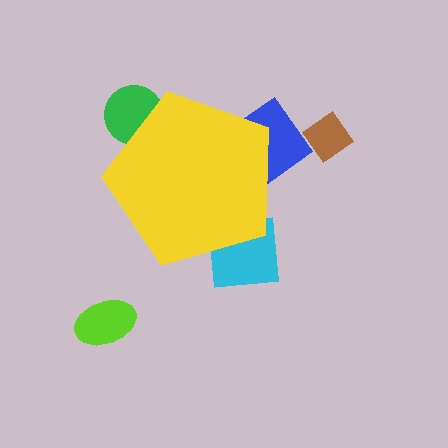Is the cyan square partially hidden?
Yes, the cyan square is partially hidden behind the yellow pentagon.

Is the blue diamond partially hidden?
Yes, the blue diamond is partially hidden behind the yellow pentagon.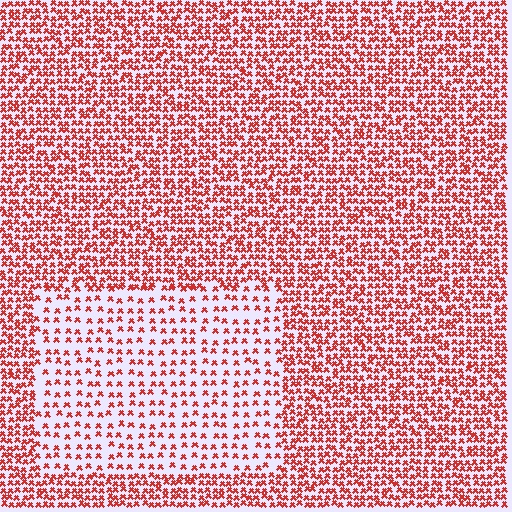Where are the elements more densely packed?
The elements are more densely packed outside the rectangle boundary.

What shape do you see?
I see a rectangle.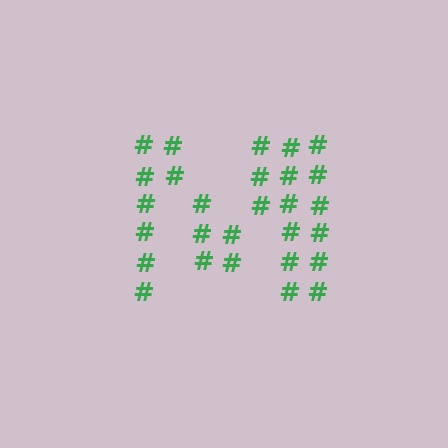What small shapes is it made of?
It is made of small hash symbols.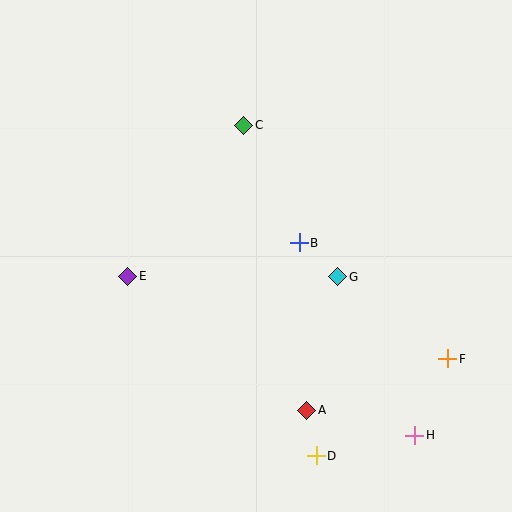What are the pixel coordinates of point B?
Point B is at (299, 243).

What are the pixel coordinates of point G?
Point G is at (338, 277).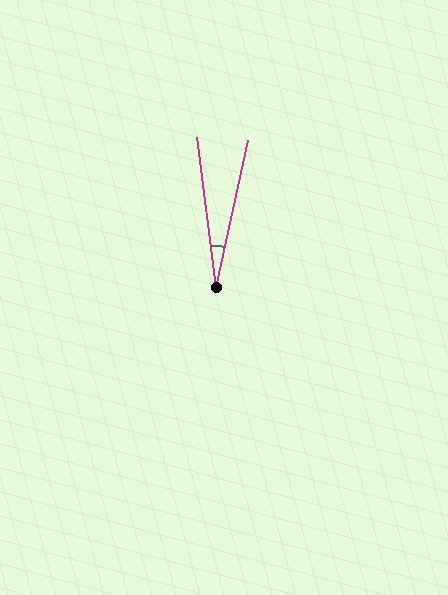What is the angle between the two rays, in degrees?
Approximately 20 degrees.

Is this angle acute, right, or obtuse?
It is acute.